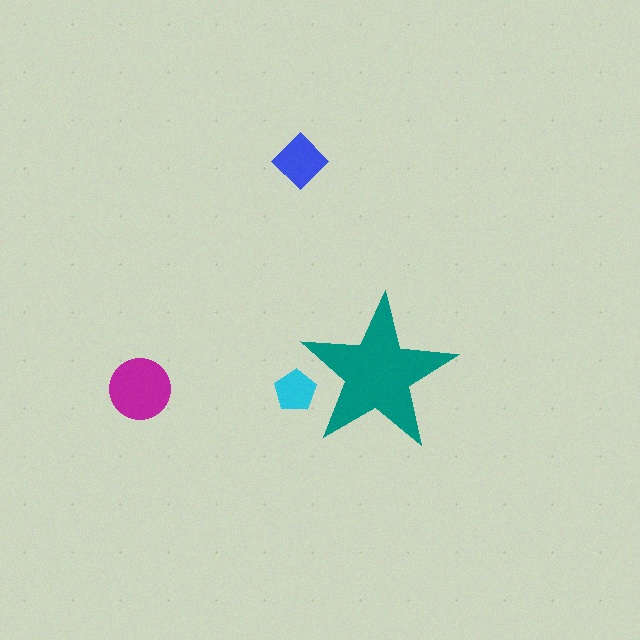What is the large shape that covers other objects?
A teal star.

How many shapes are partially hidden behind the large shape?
1 shape is partially hidden.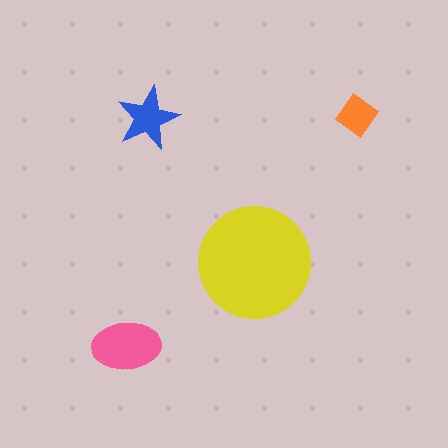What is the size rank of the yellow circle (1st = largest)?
1st.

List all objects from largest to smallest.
The yellow circle, the pink ellipse, the blue star, the orange diamond.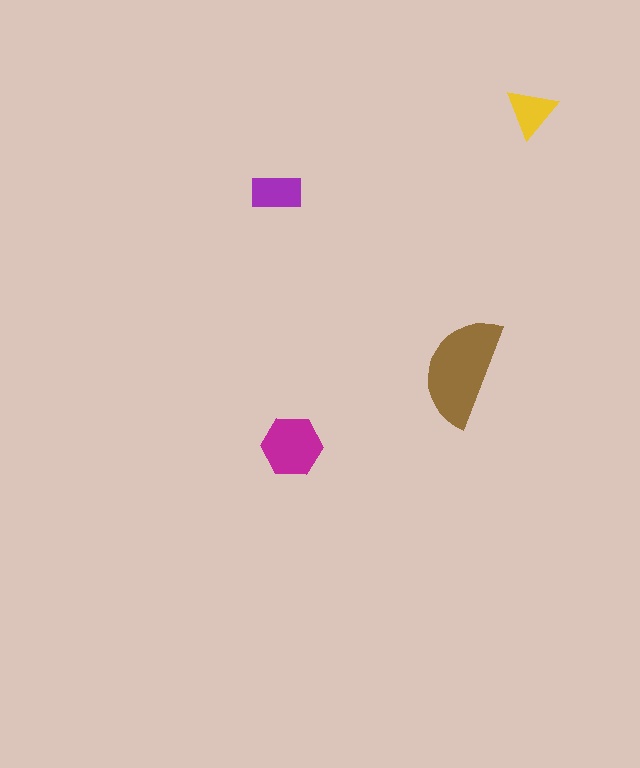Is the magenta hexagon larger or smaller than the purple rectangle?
Larger.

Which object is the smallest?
The yellow triangle.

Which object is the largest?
The brown semicircle.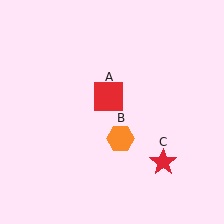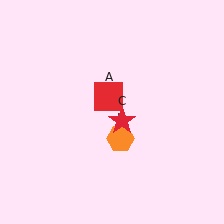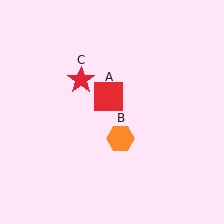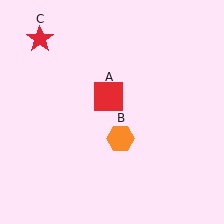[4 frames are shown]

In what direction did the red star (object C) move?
The red star (object C) moved up and to the left.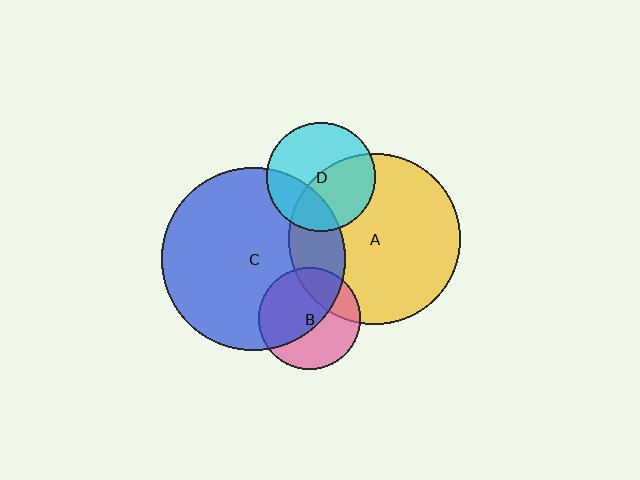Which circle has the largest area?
Circle C (blue).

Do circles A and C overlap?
Yes.